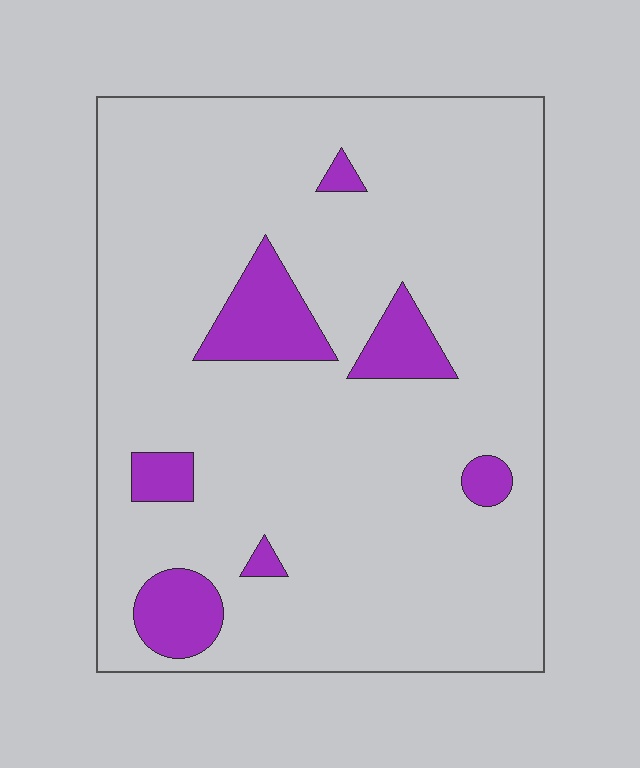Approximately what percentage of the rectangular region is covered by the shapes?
Approximately 10%.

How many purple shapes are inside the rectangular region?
7.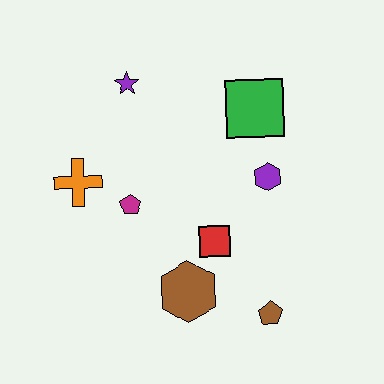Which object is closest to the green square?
The purple hexagon is closest to the green square.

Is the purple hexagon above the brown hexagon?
Yes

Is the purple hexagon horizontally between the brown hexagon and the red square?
No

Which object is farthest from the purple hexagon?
The orange cross is farthest from the purple hexagon.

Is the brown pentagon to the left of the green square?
No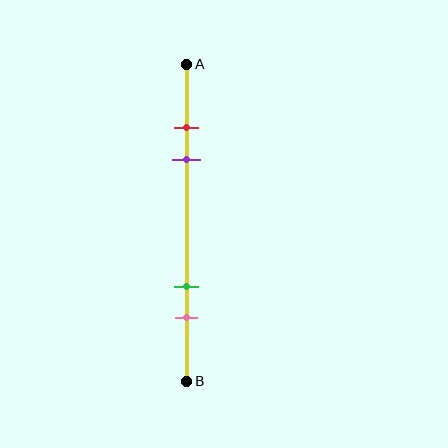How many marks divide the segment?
There are 4 marks dividing the segment.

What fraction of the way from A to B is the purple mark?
The purple mark is approximately 30% (0.3) of the way from A to B.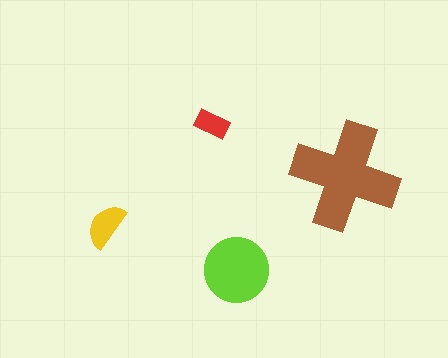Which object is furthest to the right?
The brown cross is rightmost.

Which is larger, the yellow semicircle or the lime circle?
The lime circle.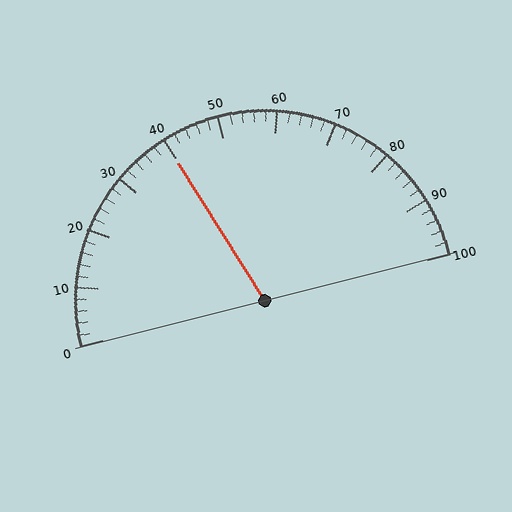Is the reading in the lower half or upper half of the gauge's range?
The reading is in the lower half of the range (0 to 100).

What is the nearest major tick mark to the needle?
The nearest major tick mark is 40.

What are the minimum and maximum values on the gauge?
The gauge ranges from 0 to 100.